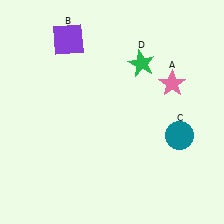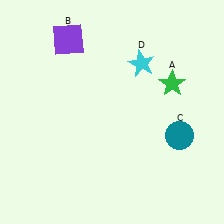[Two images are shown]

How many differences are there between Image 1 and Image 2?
There are 2 differences between the two images.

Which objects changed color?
A changed from pink to green. D changed from green to cyan.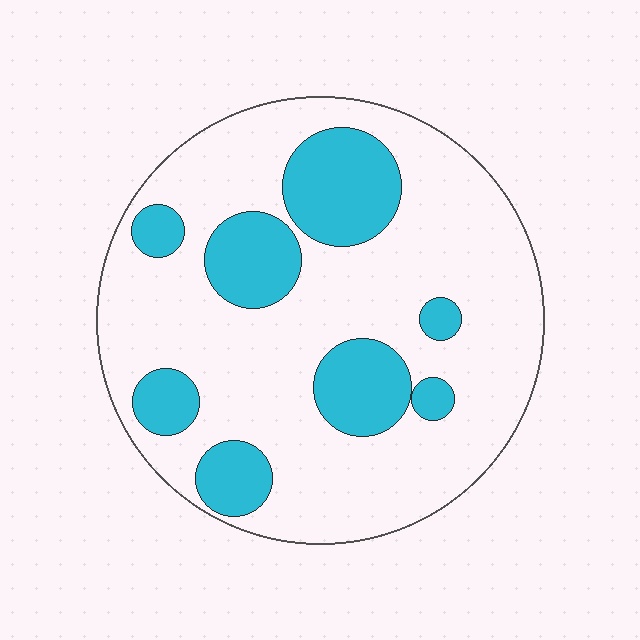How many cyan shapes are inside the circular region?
8.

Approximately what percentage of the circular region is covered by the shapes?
Approximately 25%.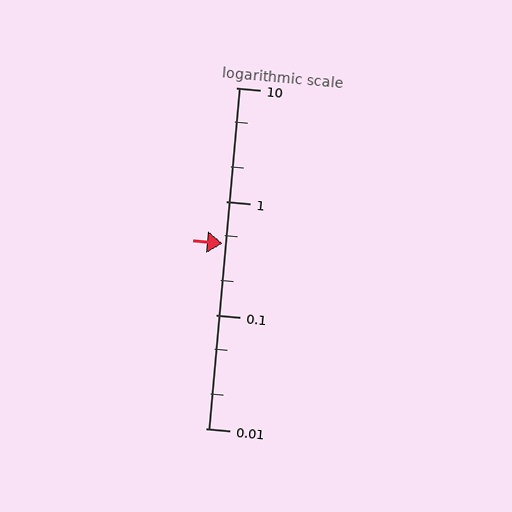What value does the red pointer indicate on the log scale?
The pointer indicates approximately 0.42.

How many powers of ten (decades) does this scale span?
The scale spans 3 decades, from 0.01 to 10.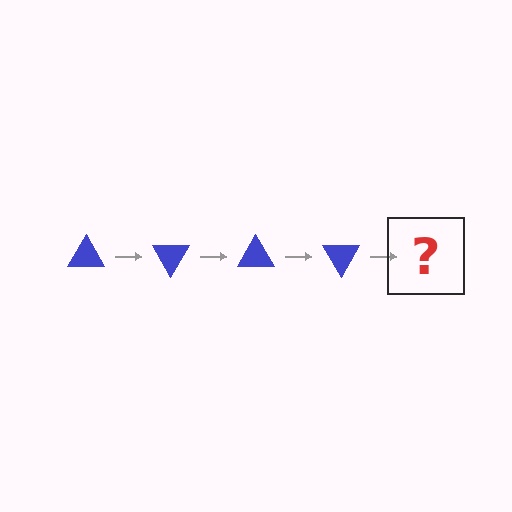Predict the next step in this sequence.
The next step is a blue triangle rotated 240 degrees.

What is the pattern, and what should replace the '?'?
The pattern is that the triangle rotates 60 degrees each step. The '?' should be a blue triangle rotated 240 degrees.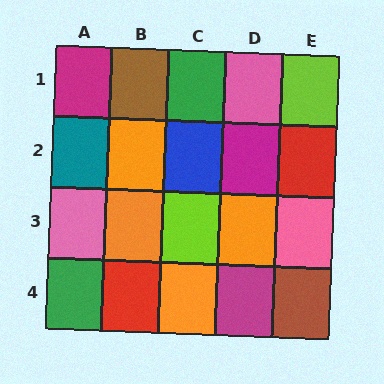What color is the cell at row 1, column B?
Brown.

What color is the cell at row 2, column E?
Red.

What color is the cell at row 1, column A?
Magenta.